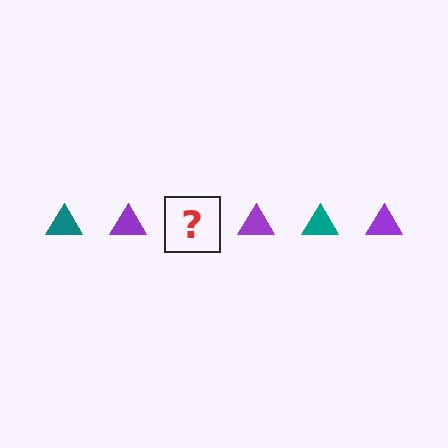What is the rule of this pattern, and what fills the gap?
The rule is that the pattern cycles through teal, purple triangles. The gap should be filled with a teal triangle.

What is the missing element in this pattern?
The missing element is a teal triangle.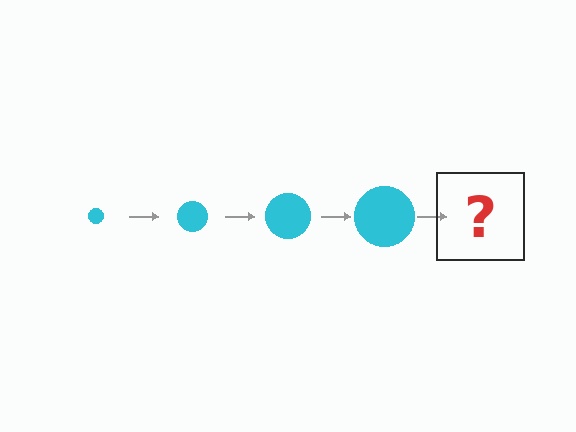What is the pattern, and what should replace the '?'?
The pattern is that the circle gets progressively larger each step. The '?' should be a cyan circle, larger than the previous one.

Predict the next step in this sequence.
The next step is a cyan circle, larger than the previous one.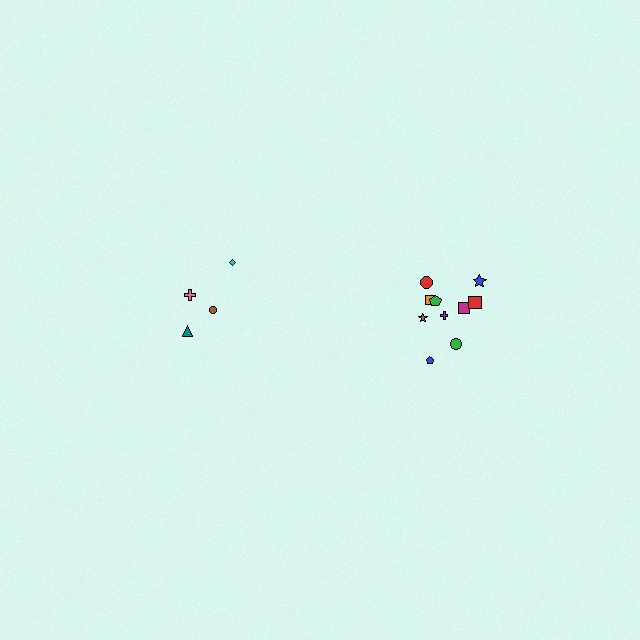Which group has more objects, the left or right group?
The right group.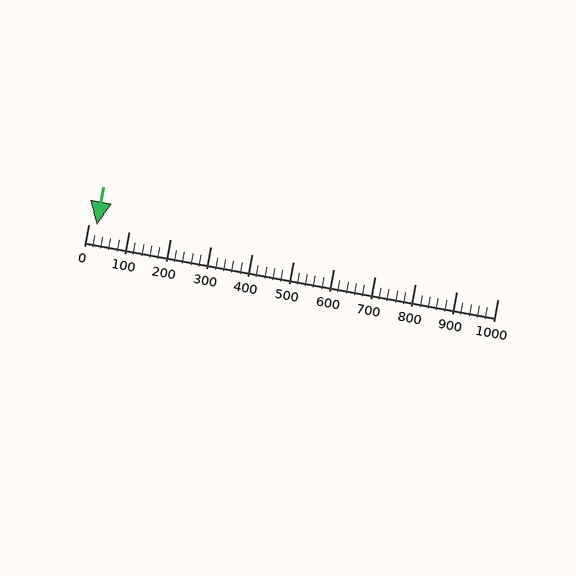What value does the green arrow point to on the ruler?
The green arrow points to approximately 20.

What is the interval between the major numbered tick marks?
The major tick marks are spaced 100 units apart.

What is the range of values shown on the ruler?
The ruler shows values from 0 to 1000.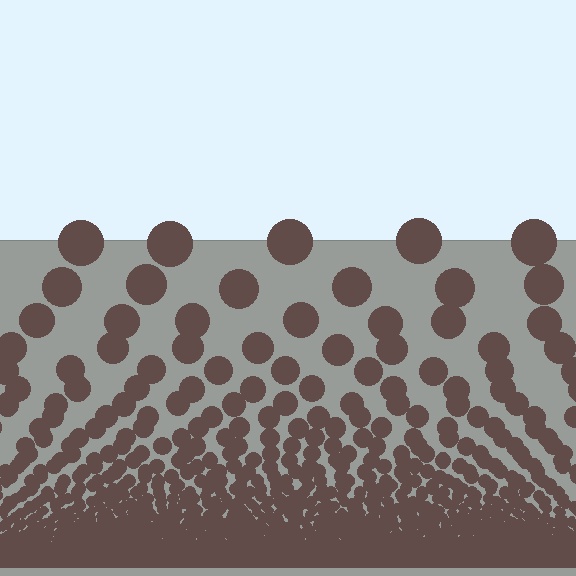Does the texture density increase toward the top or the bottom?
Density increases toward the bottom.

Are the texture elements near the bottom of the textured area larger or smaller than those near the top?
Smaller. The gradient is inverted — elements near the bottom are smaller and denser.